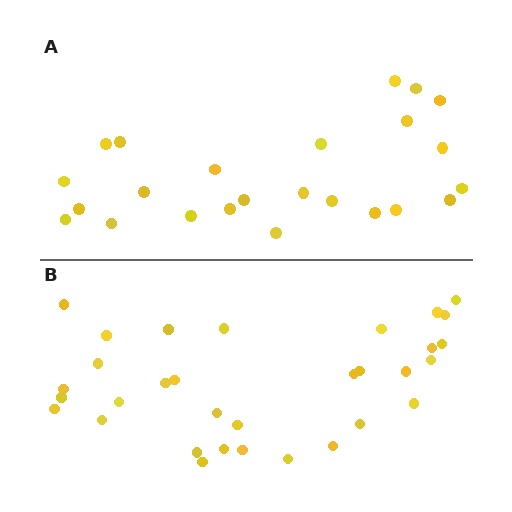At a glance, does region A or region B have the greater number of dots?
Region B (the bottom region) has more dots.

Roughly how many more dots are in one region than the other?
Region B has roughly 8 or so more dots than region A.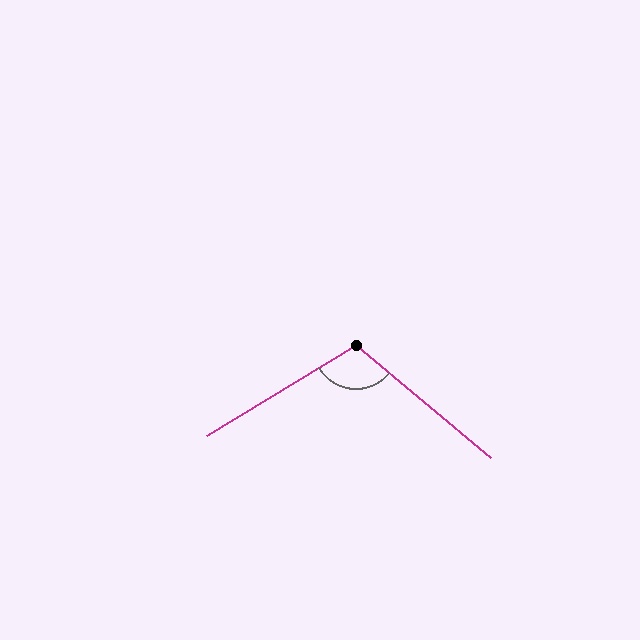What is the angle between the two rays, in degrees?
Approximately 109 degrees.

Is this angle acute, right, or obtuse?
It is obtuse.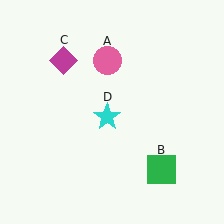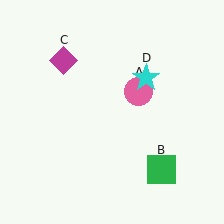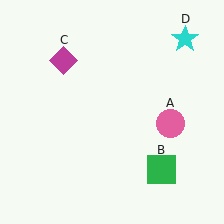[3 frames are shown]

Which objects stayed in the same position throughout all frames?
Green square (object B) and magenta diamond (object C) remained stationary.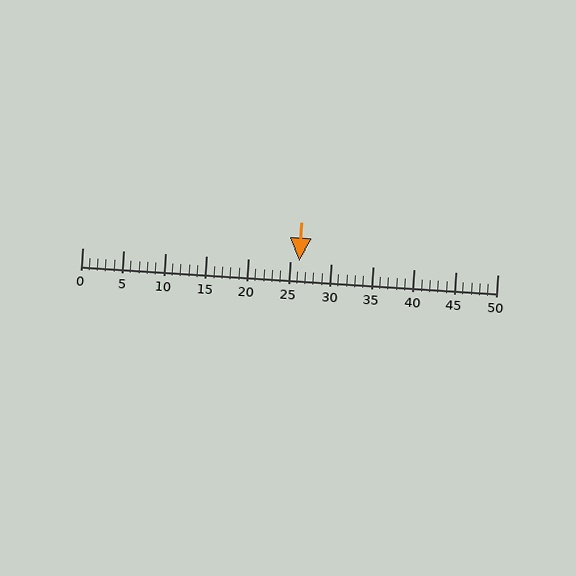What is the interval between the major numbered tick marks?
The major tick marks are spaced 5 units apart.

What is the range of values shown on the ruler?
The ruler shows values from 0 to 50.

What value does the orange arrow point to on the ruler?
The orange arrow points to approximately 26.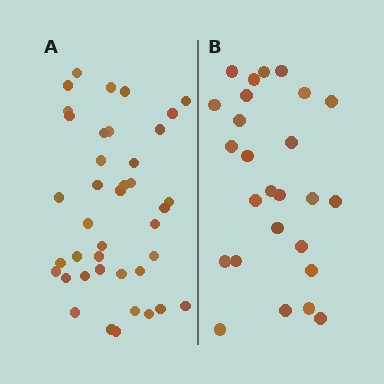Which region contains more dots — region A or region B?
Region A (the left region) has more dots.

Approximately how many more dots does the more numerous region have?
Region A has approximately 15 more dots than region B.